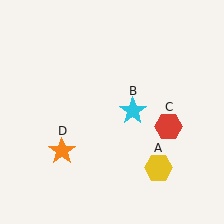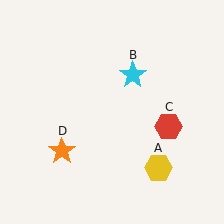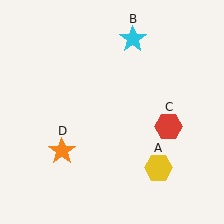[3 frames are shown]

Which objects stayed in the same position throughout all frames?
Yellow hexagon (object A) and red hexagon (object C) and orange star (object D) remained stationary.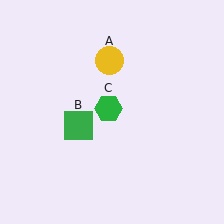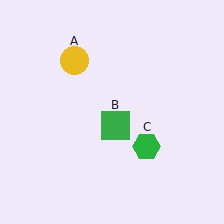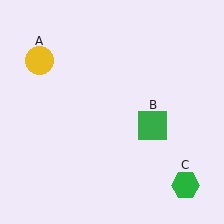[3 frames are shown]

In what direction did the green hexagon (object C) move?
The green hexagon (object C) moved down and to the right.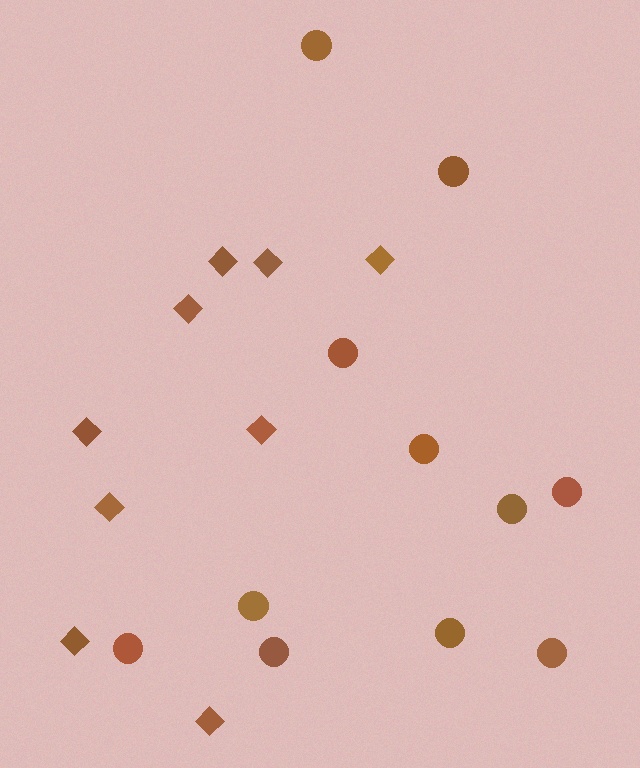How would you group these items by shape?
There are 2 groups: one group of diamonds (9) and one group of circles (11).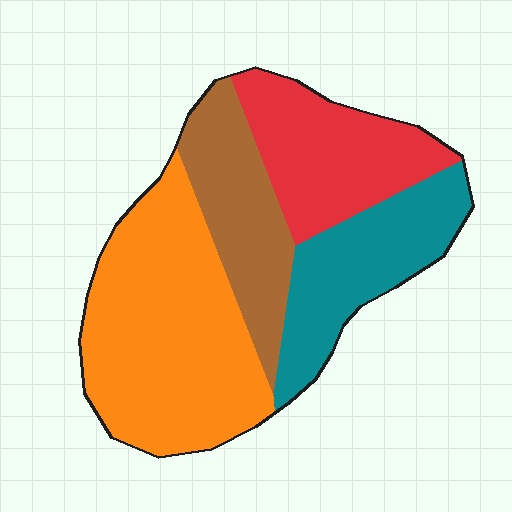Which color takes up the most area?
Orange, at roughly 40%.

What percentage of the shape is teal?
Teal covers roughly 20% of the shape.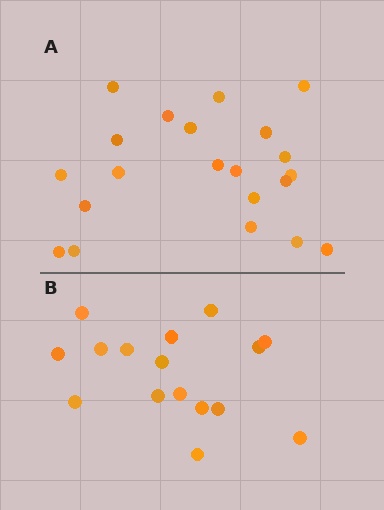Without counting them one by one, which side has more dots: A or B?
Region A (the top region) has more dots.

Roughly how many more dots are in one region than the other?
Region A has about 5 more dots than region B.